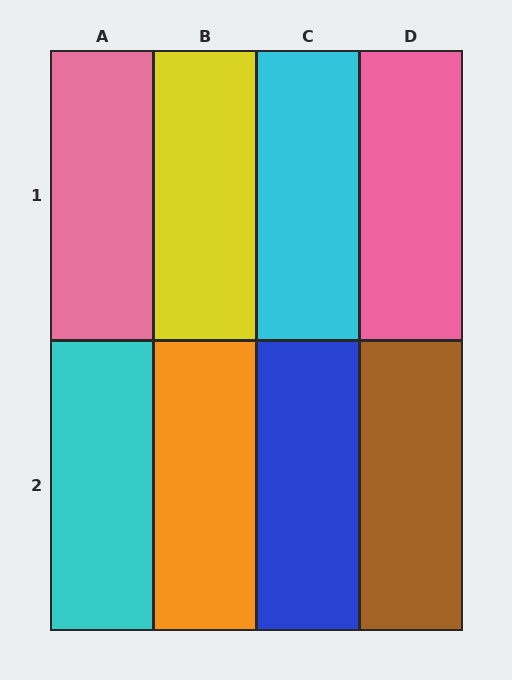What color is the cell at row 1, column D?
Pink.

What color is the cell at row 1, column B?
Yellow.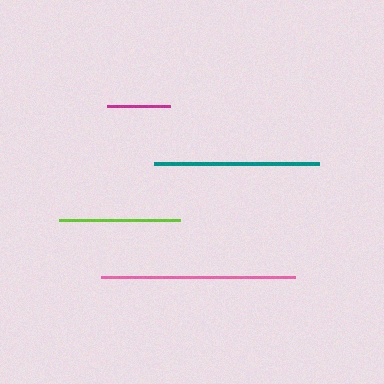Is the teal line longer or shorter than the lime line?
The teal line is longer than the lime line.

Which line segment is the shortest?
The magenta line is the shortest at approximately 63 pixels.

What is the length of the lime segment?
The lime segment is approximately 122 pixels long.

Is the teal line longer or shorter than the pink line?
The pink line is longer than the teal line.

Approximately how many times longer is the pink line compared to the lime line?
The pink line is approximately 1.6 times the length of the lime line.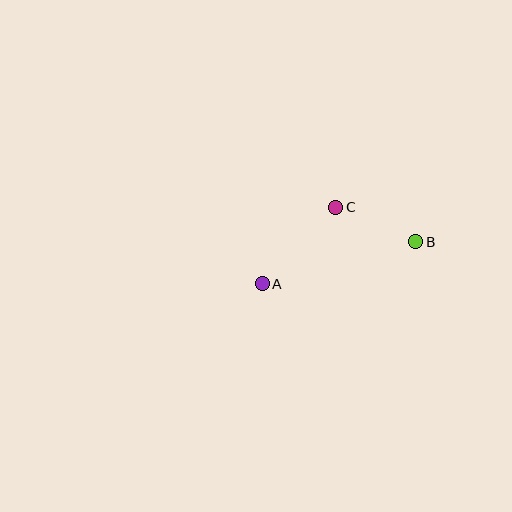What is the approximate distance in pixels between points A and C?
The distance between A and C is approximately 106 pixels.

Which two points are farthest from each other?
Points A and B are farthest from each other.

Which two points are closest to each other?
Points B and C are closest to each other.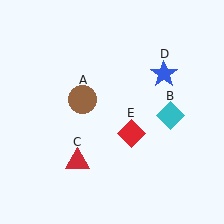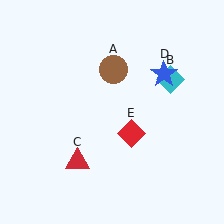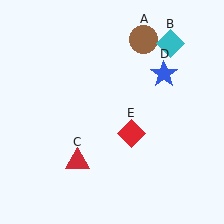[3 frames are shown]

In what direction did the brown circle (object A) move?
The brown circle (object A) moved up and to the right.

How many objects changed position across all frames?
2 objects changed position: brown circle (object A), cyan diamond (object B).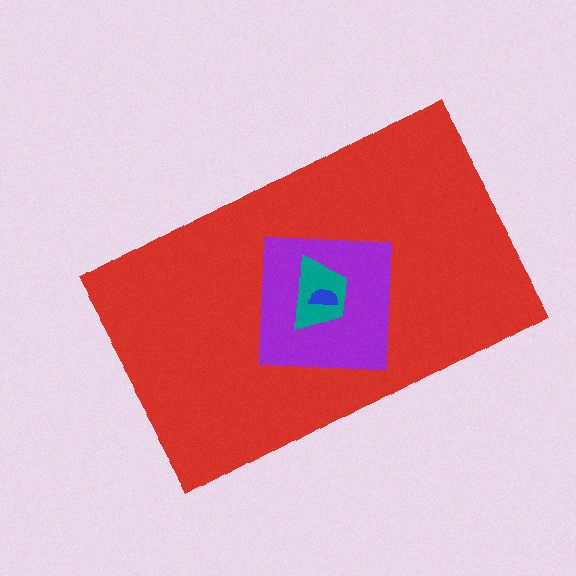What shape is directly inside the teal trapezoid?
The blue semicircle.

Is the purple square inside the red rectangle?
Yes.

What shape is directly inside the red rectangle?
The purple square.